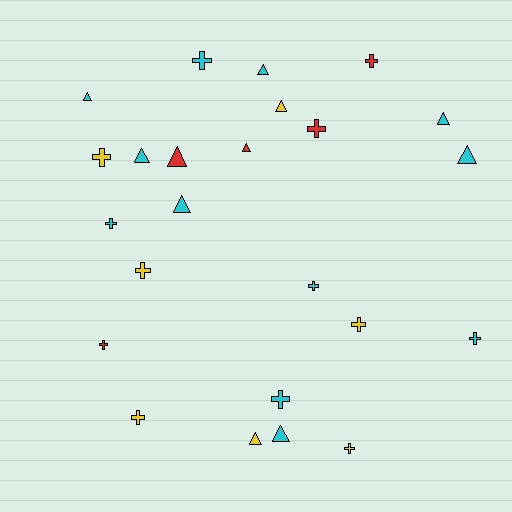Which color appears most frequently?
Cyan, with 12 objects.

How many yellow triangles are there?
There are 2 yellow triangles.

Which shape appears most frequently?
Cross, with 13 objects.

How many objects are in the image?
There are 24 objects.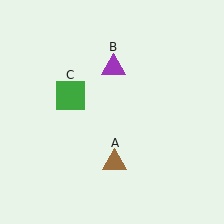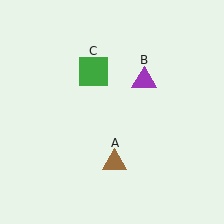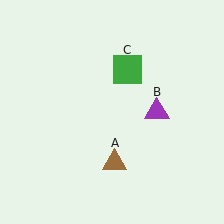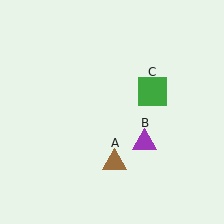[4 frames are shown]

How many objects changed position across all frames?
2 objects changed position: purple triangle (object B), green square (object C).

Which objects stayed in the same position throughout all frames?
Brown triangle (object A) remained stationary.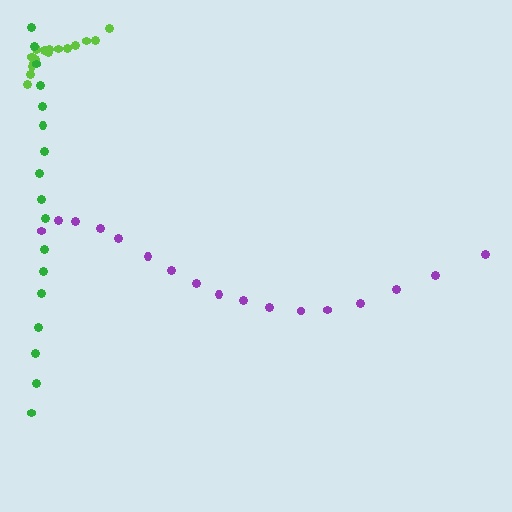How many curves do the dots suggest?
There are 3 distinct paths.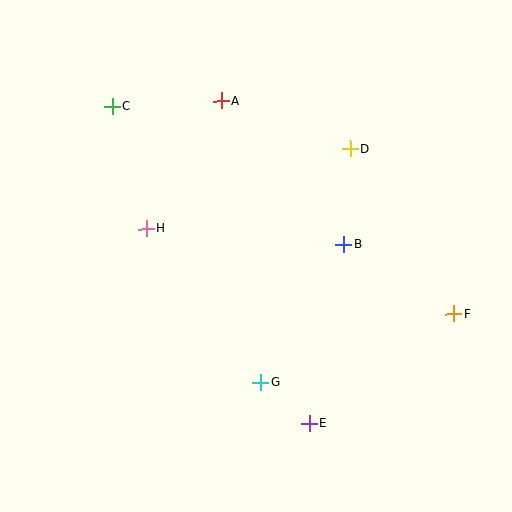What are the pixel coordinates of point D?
Point D is at (350, 149).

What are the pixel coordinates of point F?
Point F is at (454, 314).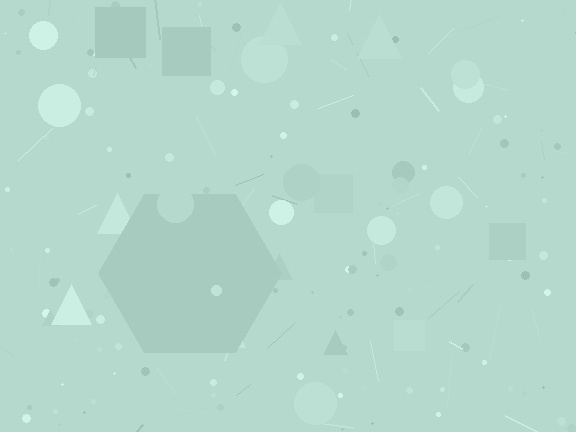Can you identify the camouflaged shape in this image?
The camouflaged shape is a hexagon.